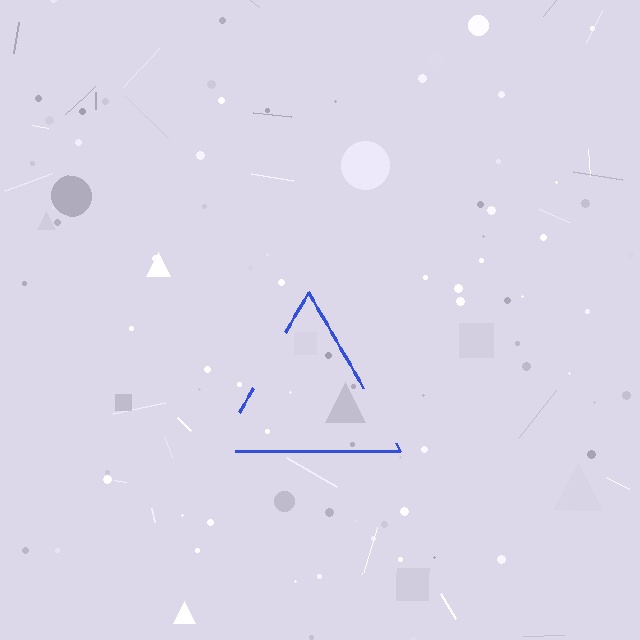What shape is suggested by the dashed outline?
The dashed outline suggests a triangle.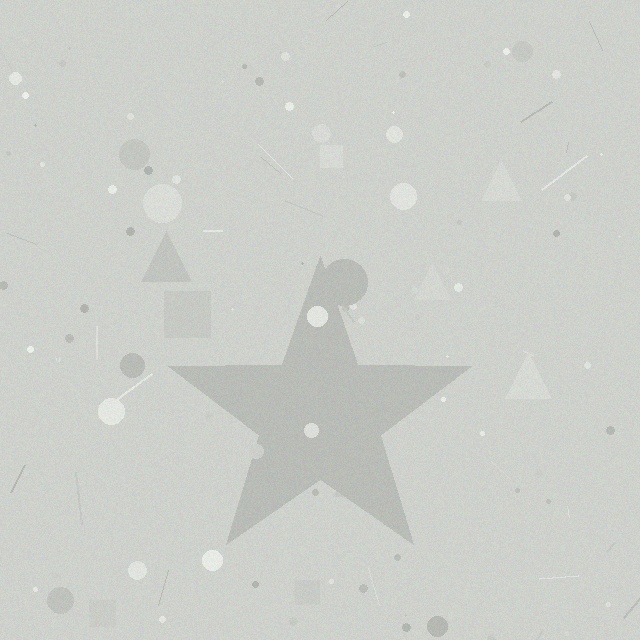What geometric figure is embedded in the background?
A star is embedded in the background.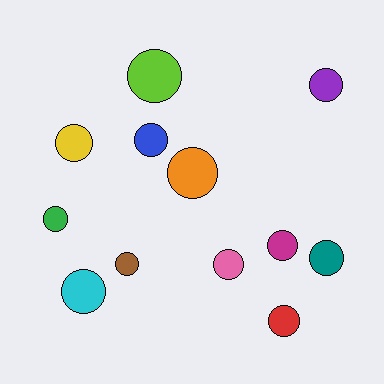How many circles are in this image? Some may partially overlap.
There are 12 circles.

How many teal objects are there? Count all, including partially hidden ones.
There is 1 teal object.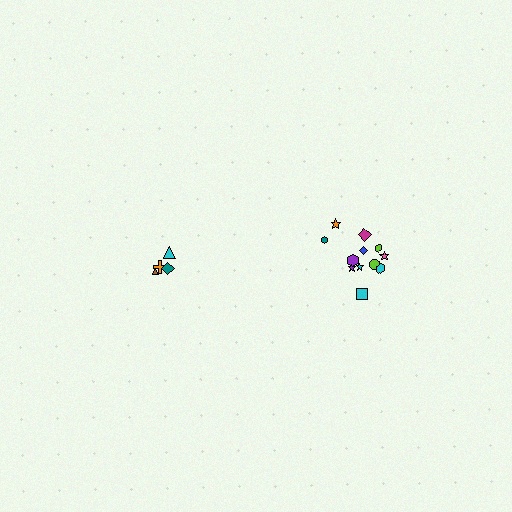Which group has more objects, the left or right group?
The right group.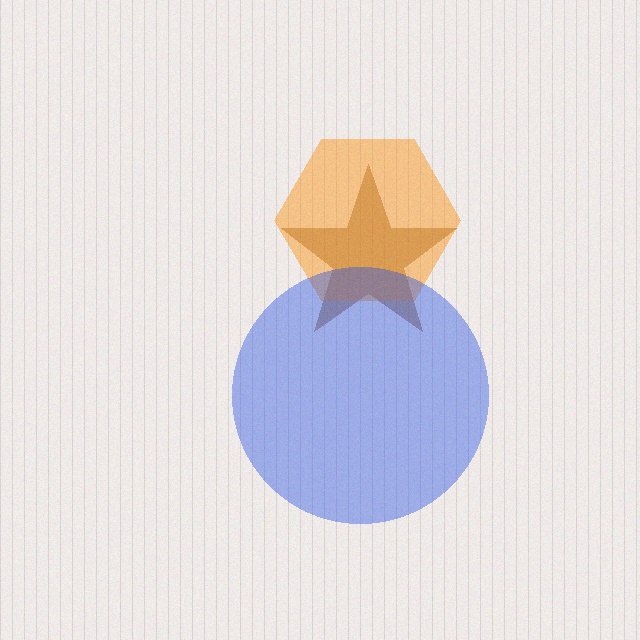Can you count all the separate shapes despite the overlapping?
Yes, there are 3 separate shapes.